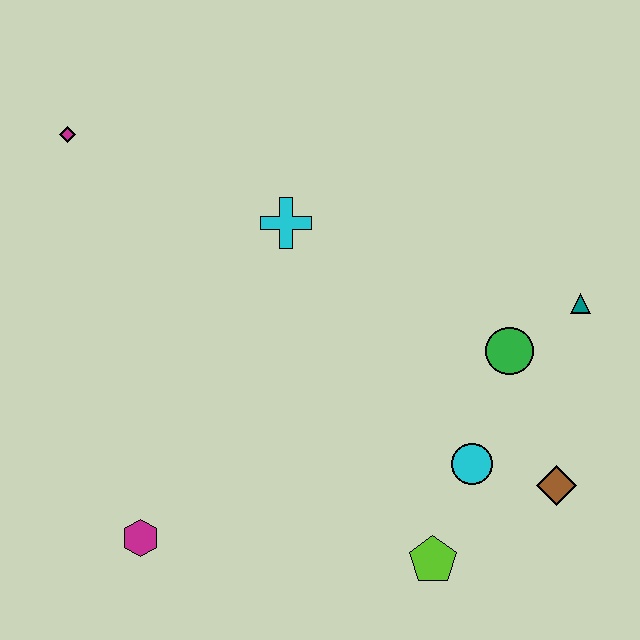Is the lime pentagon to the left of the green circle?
Yes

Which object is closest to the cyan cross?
The magenta diamond is closest to the cyan cross.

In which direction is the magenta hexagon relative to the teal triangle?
The magenta hexagon is to the left of the teal triangle.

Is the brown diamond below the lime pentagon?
No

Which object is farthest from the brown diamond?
The magenta diamond is farthest from the brown diamond.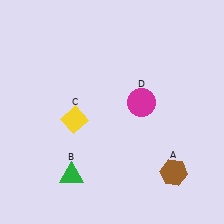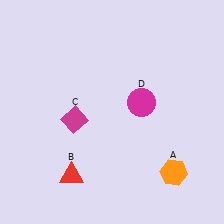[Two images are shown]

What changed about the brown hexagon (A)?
In Image 1, A is brown. In Image 2, it changed to orange.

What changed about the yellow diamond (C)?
In Image 1, C is yellow. In Image 2, it changed to magenta.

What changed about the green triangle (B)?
In Image 1, B is green. In Image 2, it changed to red.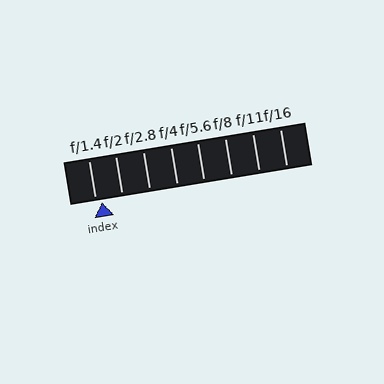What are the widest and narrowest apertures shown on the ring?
The widest aperture shown is f/1.4 and the narrowest is f/16.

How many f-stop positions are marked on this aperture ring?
There are 8 f-stop positions marked.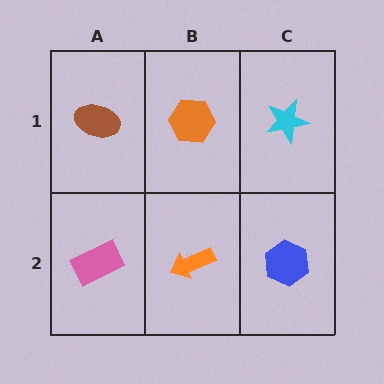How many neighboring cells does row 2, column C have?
2.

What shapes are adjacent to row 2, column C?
A cyan star (row 1, column C), an orange arrow (row 2, column B).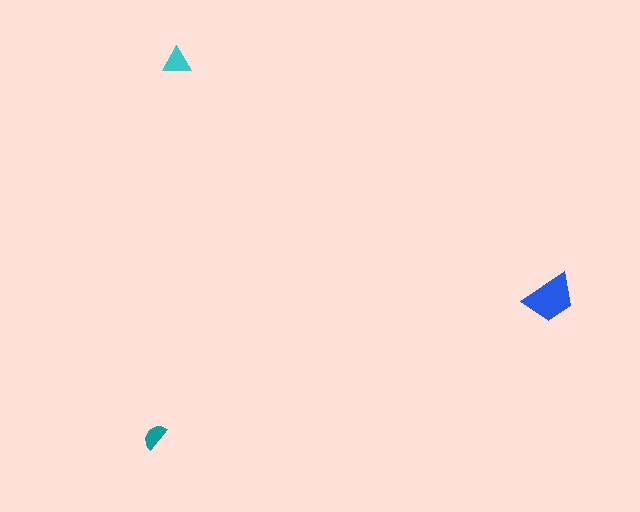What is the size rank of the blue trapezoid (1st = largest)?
1st.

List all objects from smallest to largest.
The teal semicircle, the cyan triangle, the blue trapezoid.